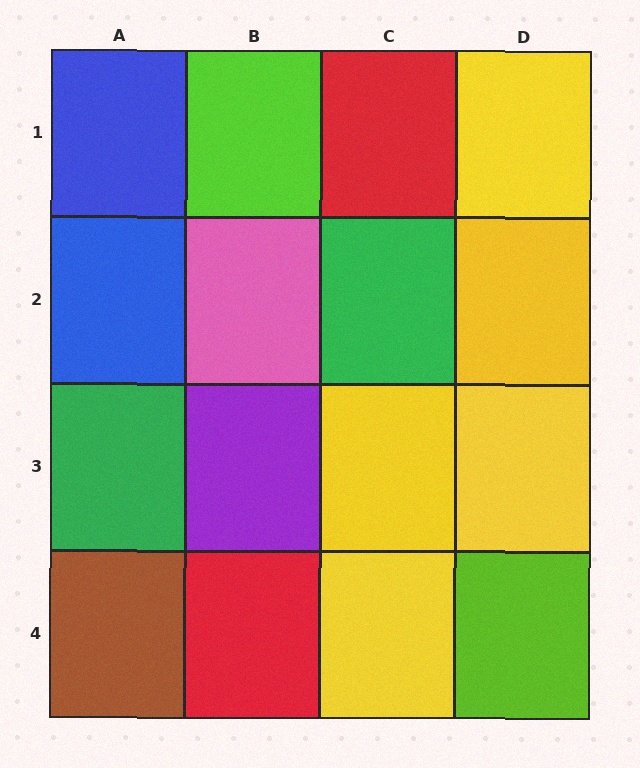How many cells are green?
2 cells are green.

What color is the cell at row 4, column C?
Yellow.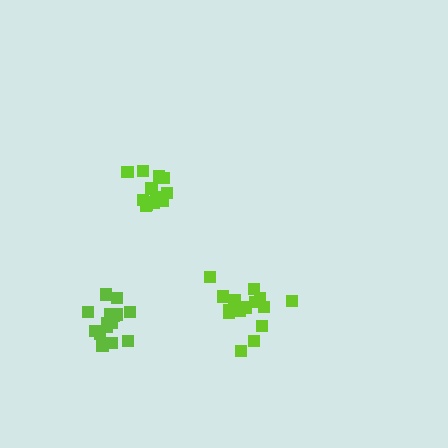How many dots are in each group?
Group 1: 14 dots, Group 2: 17 dots, Group 3: 15 dots (46 total).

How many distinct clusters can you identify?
There are 3 distinct clusters.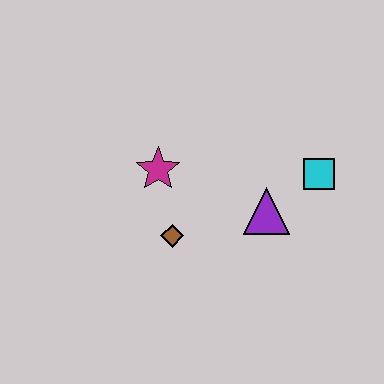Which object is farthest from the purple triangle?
The magenta star is farthest from the purple triangle.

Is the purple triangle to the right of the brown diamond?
Yes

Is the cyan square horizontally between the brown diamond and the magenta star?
No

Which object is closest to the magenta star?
The brown diamond is closest to the magenta star.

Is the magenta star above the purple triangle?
Yes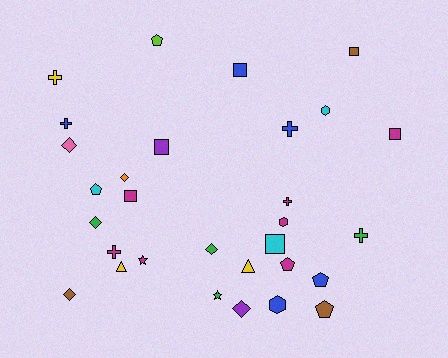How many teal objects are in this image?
There are no teal objects.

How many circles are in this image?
There are no circles.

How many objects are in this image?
There are 30 objects.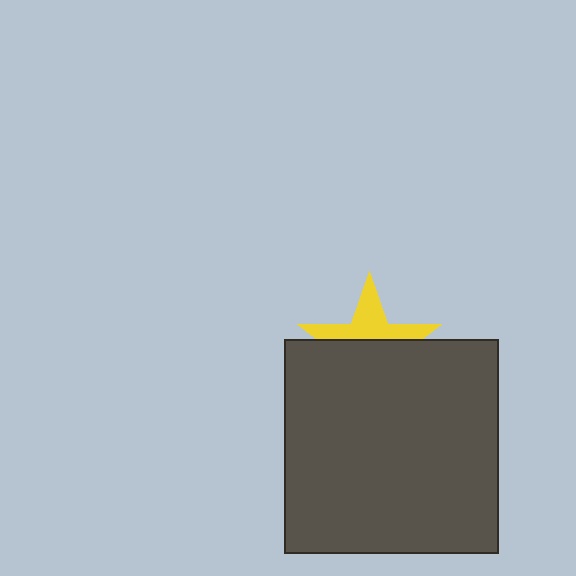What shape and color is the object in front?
The object in front is a dark gray square.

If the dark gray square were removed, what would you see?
You would see the complete yellow star.